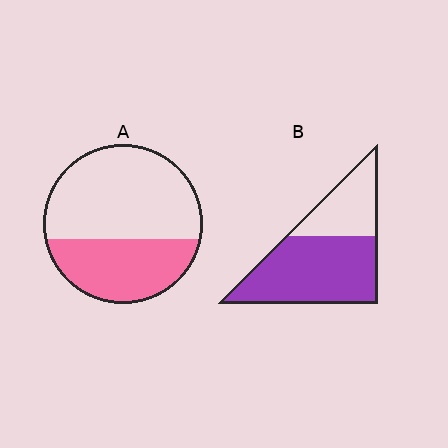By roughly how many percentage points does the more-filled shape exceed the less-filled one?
By roughly 30 percentage points (B over A).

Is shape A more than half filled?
No.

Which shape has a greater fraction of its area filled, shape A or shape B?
Shape B.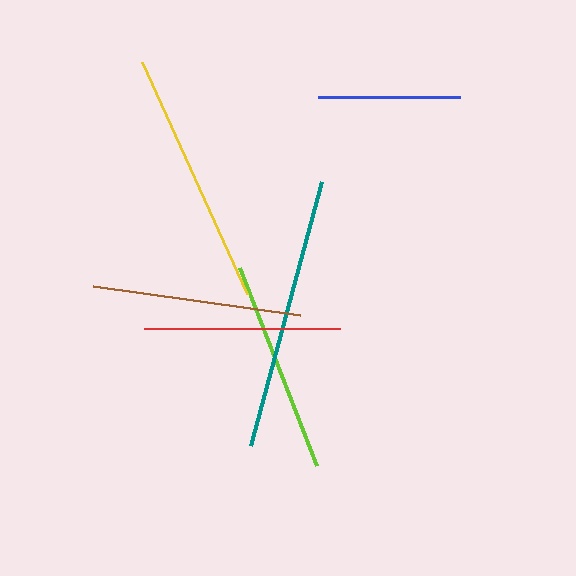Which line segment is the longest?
The teal line is the longest at approximately 273 pixels.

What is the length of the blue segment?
The blue segment is approximately 142 pixels long.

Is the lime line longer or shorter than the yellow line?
The yellow line is longer than the lime line.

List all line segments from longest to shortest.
From longest to shortest: teal, yellow, lime, brown, red, blue.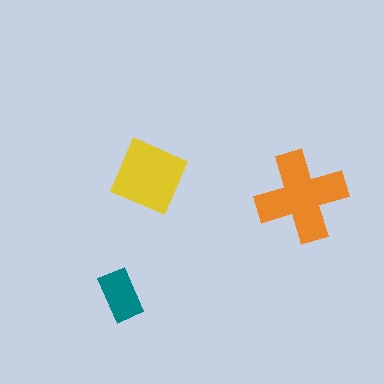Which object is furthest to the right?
The orange cross is rightmost.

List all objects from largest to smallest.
The orange cross, the yellow square, the teal rectangle.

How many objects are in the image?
There are 3 objects in the image.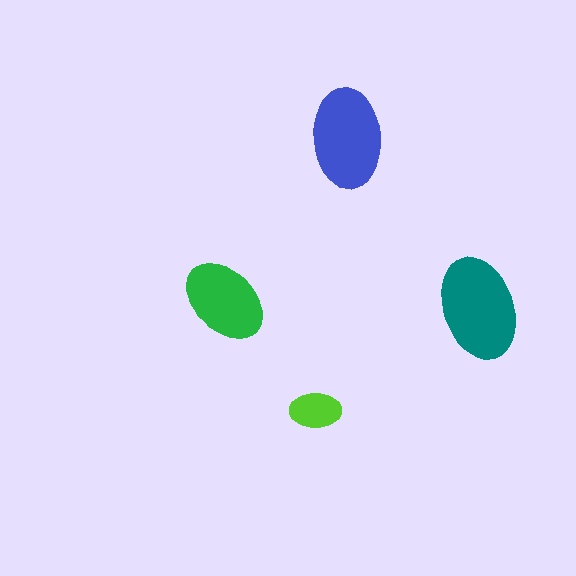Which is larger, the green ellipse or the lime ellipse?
The green one.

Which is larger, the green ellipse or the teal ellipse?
The teal one.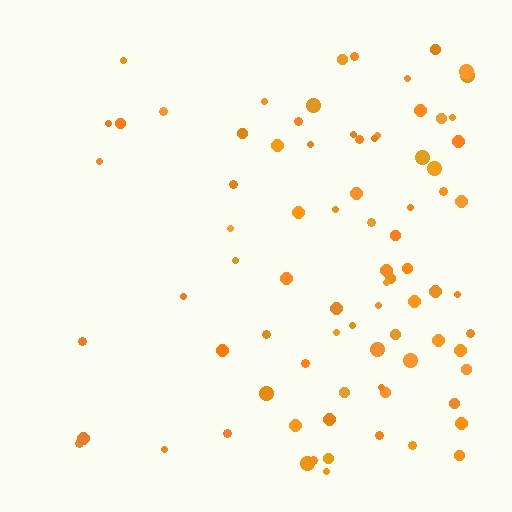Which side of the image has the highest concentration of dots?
The right.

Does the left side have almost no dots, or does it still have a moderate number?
Still a moderate number, just noticeably fewer than the right.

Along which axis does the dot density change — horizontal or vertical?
Horizontal.